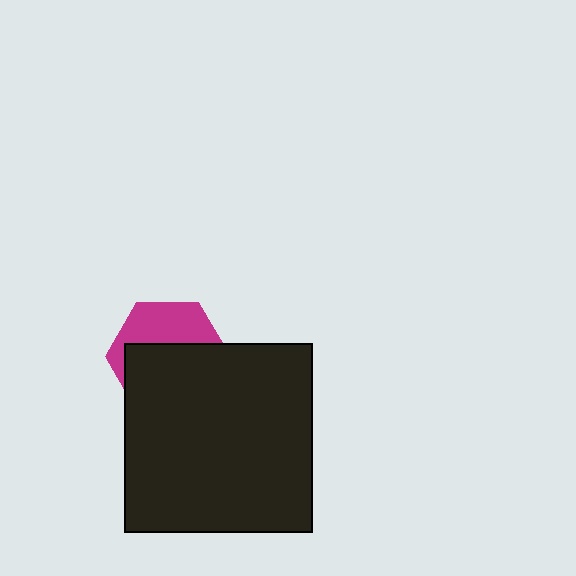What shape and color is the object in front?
The object in front is a black square.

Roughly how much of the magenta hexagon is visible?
A small part of it is visible (roughly 40%).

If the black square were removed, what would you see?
You would see the complete magenta hexagon.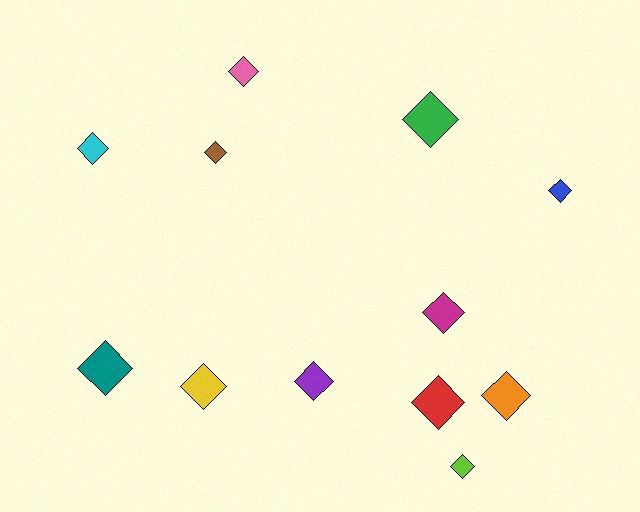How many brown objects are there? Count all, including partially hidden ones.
There is 1 brown object.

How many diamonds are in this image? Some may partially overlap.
There are 12 diamonds.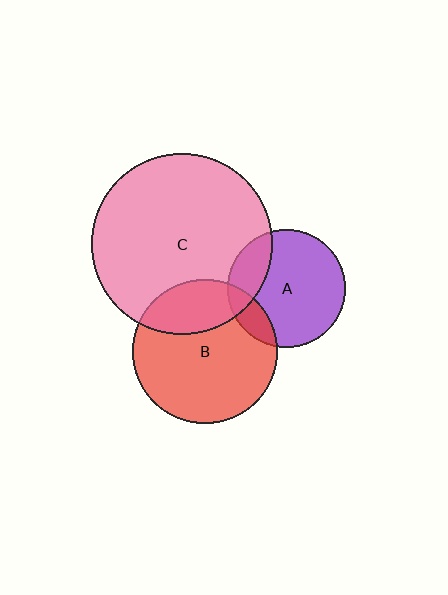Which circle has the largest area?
Circle C (pink).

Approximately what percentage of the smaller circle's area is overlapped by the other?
Approximately 25%.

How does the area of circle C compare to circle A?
Approximately 2.4 times.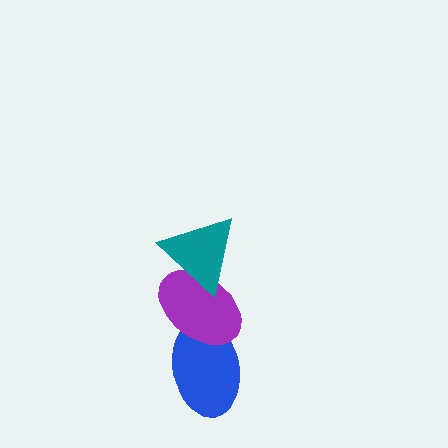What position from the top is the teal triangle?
The teal triangle is 1st from the top.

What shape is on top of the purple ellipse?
The teal triangle is on top of the purple ellipse.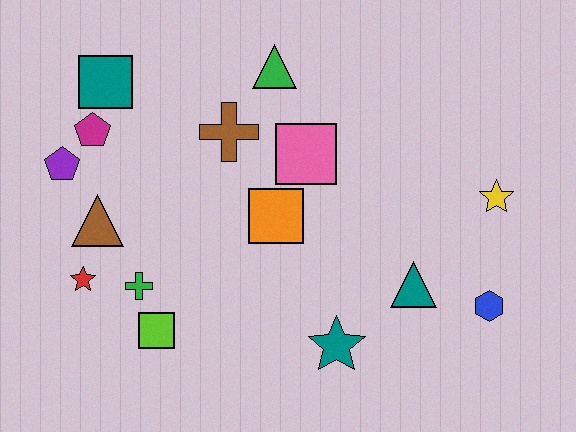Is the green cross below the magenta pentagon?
Yes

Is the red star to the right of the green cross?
No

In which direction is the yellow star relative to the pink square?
The yellow star is to the right of the pink square.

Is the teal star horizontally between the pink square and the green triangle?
No